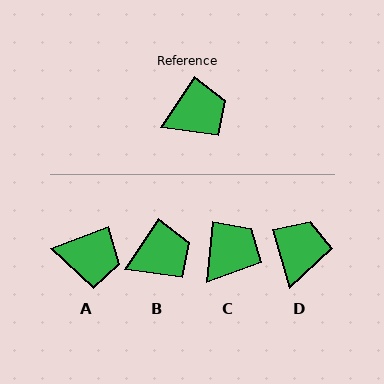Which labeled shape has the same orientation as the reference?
B.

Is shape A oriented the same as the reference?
No, it is off by about 36 degrees.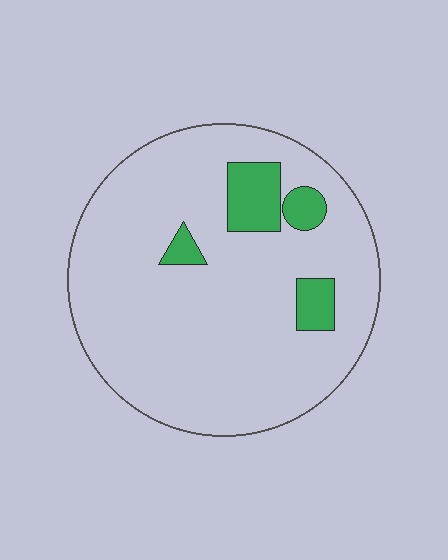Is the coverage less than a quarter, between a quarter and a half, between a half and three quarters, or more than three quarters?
Less than a quarter.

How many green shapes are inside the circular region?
4.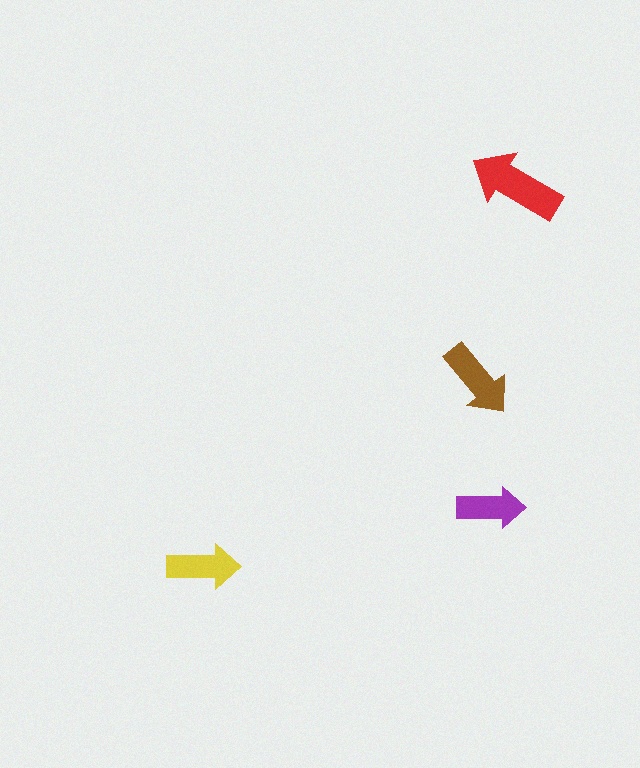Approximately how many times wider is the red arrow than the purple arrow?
About 1.5 times wider.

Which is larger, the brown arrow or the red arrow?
The red one.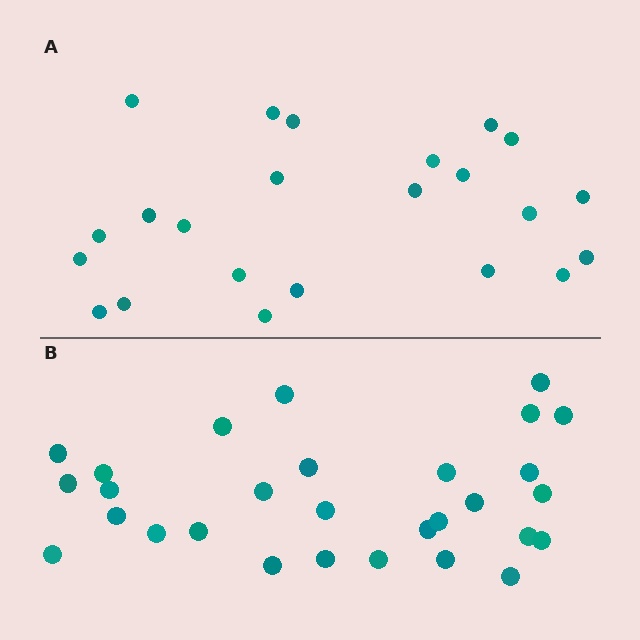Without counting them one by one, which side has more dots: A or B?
Region B (the bottom region) has more dots.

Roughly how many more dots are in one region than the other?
Region B has about 6 more dots than region A.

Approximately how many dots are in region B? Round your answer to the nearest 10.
About 30 dots. (The exact count is 29, which rounds to 30.)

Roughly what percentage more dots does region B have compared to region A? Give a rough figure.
About 25% more.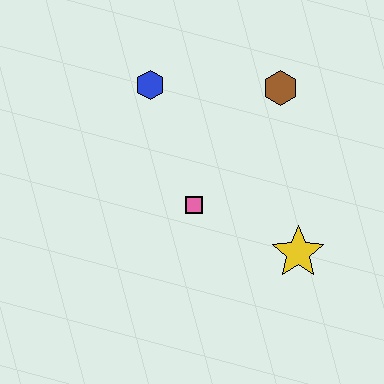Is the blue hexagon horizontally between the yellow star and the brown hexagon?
No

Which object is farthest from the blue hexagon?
The yellow star is farthest from the blue hexagon.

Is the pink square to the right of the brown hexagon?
No